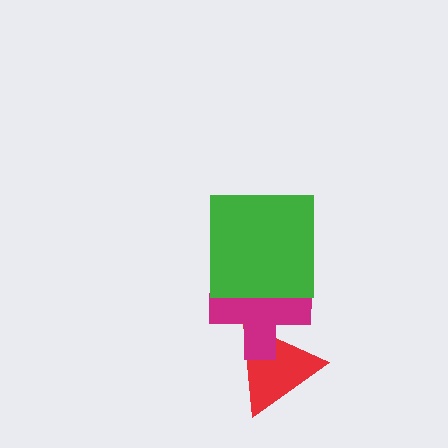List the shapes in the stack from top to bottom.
From top to bottom: the green square, the magenta cross, the red triangle.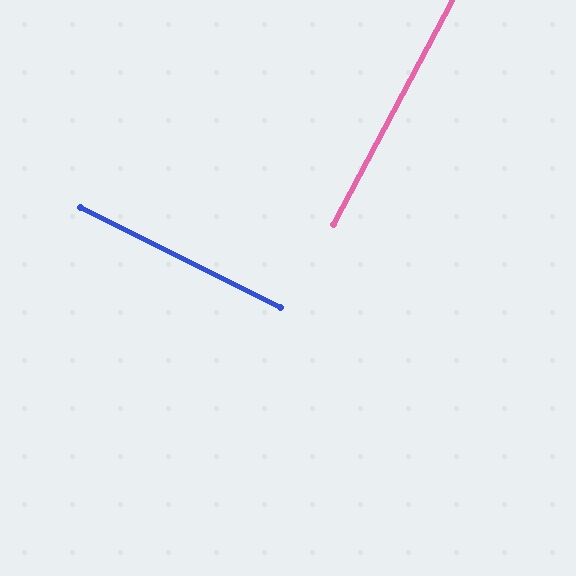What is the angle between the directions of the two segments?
Approximately 89 degrees.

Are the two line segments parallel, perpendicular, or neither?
Perpendicular — they meet at approximately 89°.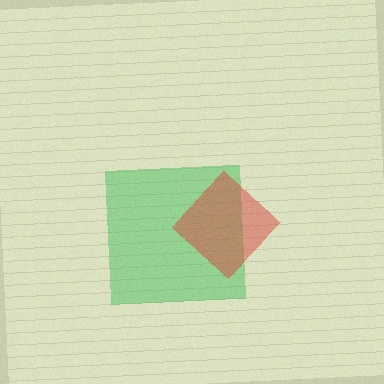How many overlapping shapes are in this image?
There are 2 overlapping shapes in the image.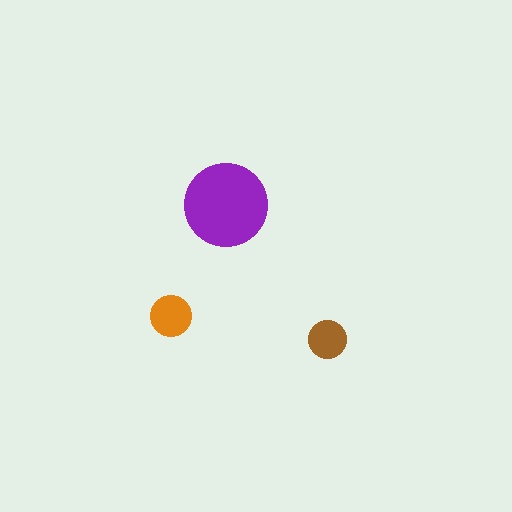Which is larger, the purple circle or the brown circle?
The purple one.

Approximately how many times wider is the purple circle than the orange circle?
About 2 times wider.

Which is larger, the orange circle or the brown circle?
The orange one.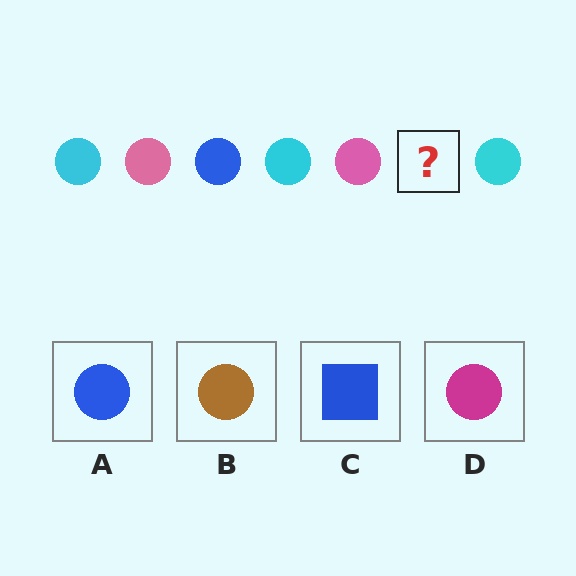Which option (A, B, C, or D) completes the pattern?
A.